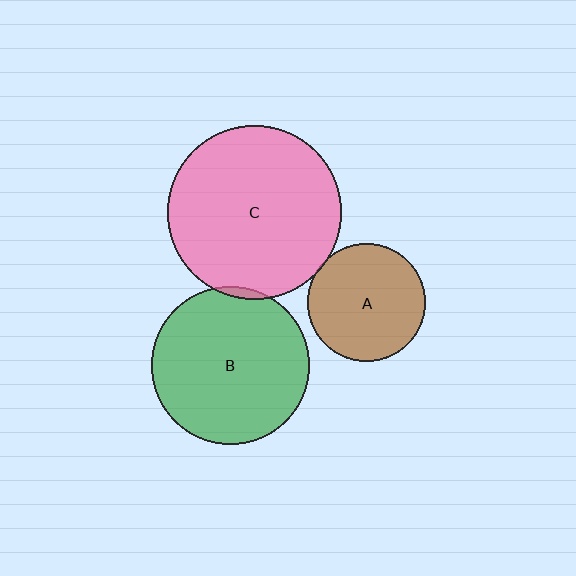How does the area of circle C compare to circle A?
Approximately 2.2 times.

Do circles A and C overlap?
Yes.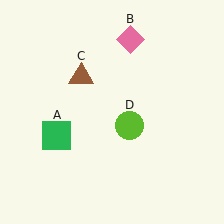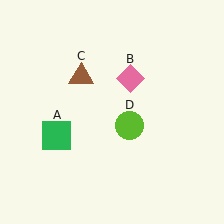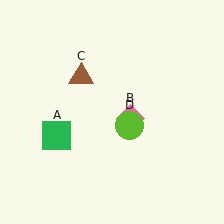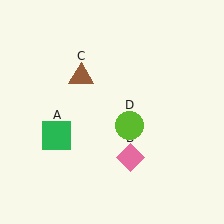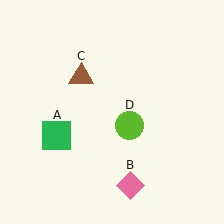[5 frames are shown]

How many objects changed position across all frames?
1 object changed position: pink diamond (object B).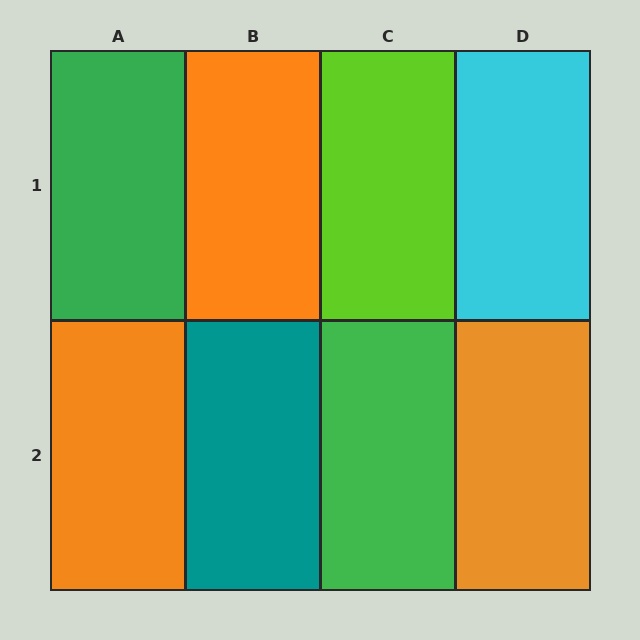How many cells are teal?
1 cell is teal.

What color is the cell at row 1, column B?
Orange.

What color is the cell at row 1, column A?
Green.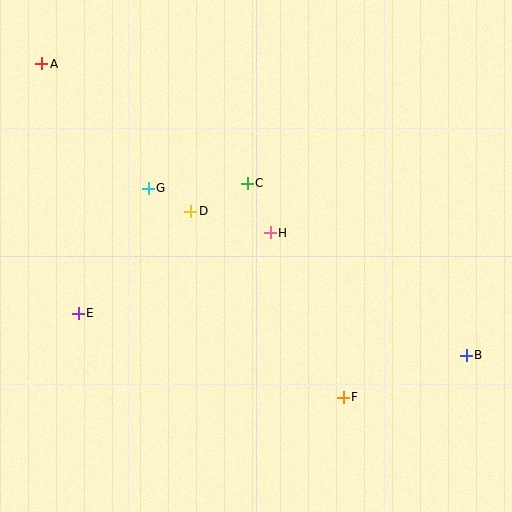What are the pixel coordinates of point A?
Point A is at (42, 64).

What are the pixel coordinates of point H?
Point H is at (270, 233).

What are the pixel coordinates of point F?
Point F is at (343, 397).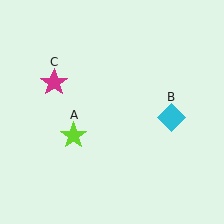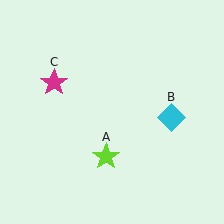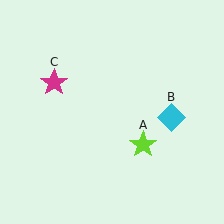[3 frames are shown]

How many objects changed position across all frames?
1 object changed position: lime star (object A).